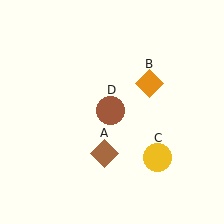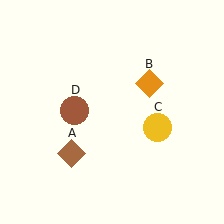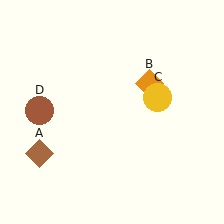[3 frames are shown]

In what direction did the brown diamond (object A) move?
The brown diamond (object A) moved left.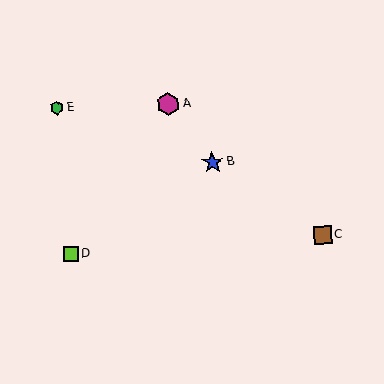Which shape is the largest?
The magenta hexagon (labeled A) is the largest.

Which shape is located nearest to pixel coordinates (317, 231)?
The brown square (labeled C) at (323, 235) is nearest to that location.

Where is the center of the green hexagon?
The center of the green hexagon is at (57, 108).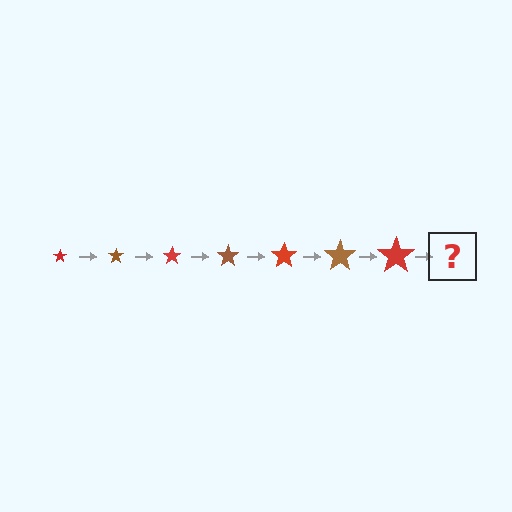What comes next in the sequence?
The next element should be a brown star, larger than the previous one.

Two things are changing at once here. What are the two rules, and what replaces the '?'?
The two rules are that the star grows larger each step and the color cycles through red and brown. The '?' should be a brown star, larger than the previous one.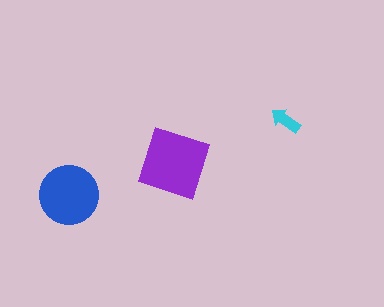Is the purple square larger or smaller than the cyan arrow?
Larger.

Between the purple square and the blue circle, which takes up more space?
The purple square.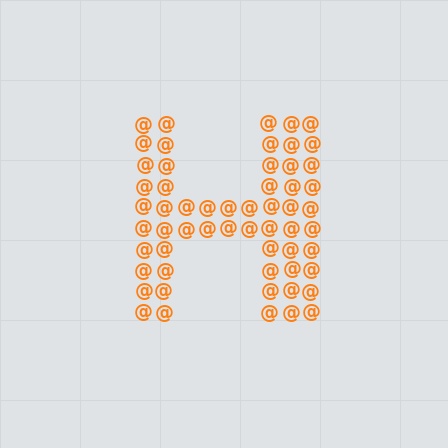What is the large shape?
The large shape is the letter H.